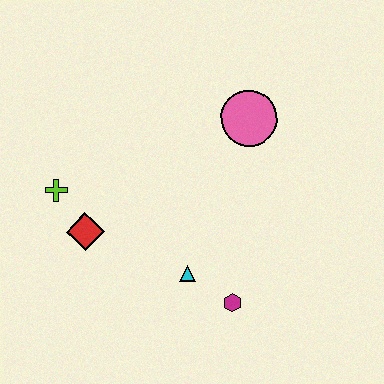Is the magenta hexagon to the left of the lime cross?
No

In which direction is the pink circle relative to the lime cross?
The pink circle is to the right of the lime cross.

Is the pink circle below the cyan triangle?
No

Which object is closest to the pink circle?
The cyan triangle is closest to the pink circle.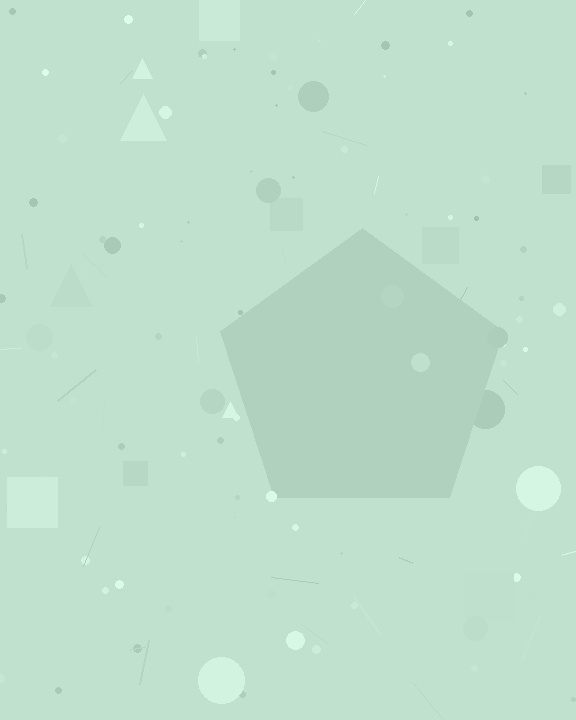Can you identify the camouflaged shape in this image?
The camouflaged shape is a pentagon.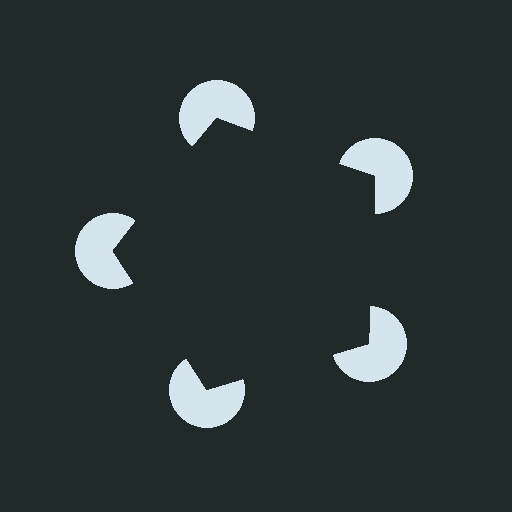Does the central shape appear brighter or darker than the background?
It typically appears slightly darker than the background, even though no actual brightness change is drawn.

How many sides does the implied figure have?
5 sides.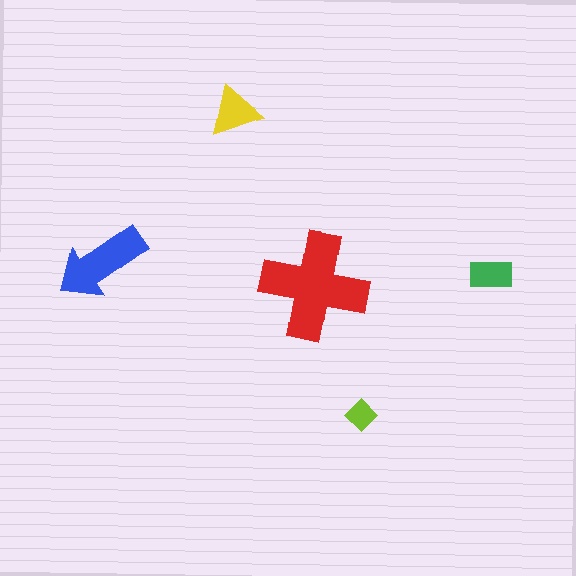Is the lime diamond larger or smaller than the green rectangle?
Smaller.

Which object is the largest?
The red cross.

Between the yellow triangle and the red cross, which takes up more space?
The red cross.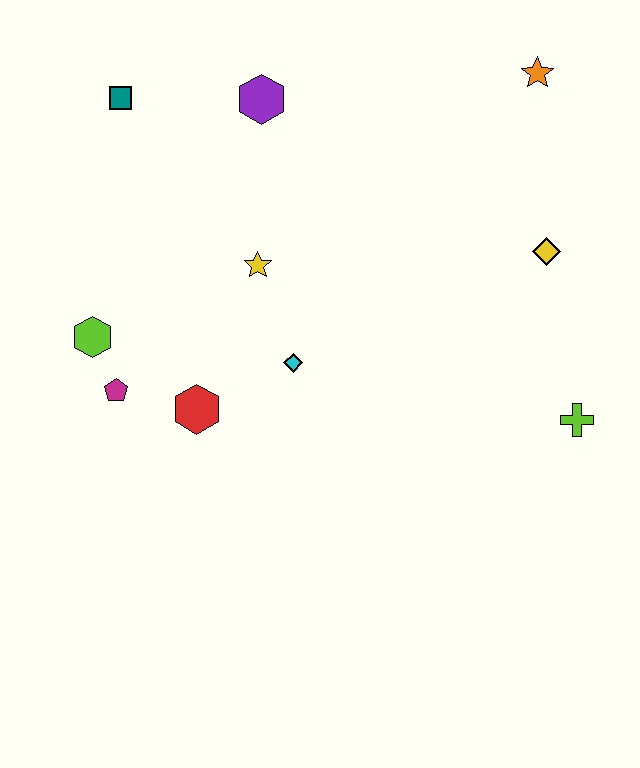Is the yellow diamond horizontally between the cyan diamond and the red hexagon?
No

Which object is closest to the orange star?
The yellow diamond is closest to the orange star.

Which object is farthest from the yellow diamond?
The lime hexagon is farthest from the yellow diamond.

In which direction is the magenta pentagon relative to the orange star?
The magenta pentagon is to the left of the orange star.